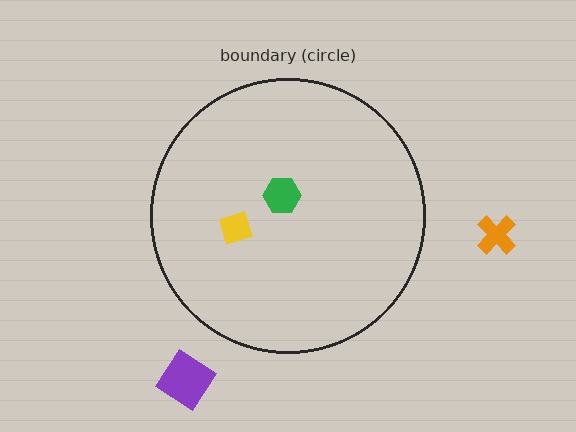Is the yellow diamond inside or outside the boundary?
Inside.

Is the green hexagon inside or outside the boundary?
Inside.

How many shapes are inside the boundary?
2 inside, 2 outside.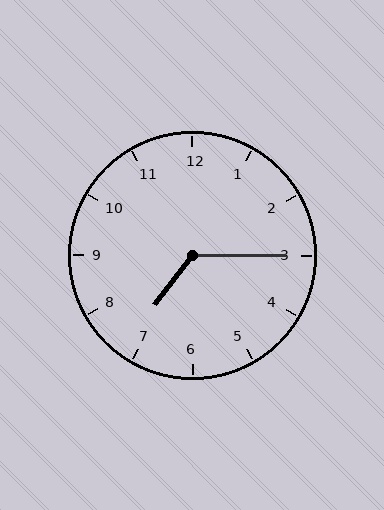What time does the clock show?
7:15.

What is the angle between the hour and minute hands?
Approximately 128 degrees.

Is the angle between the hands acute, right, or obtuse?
It is obtuse.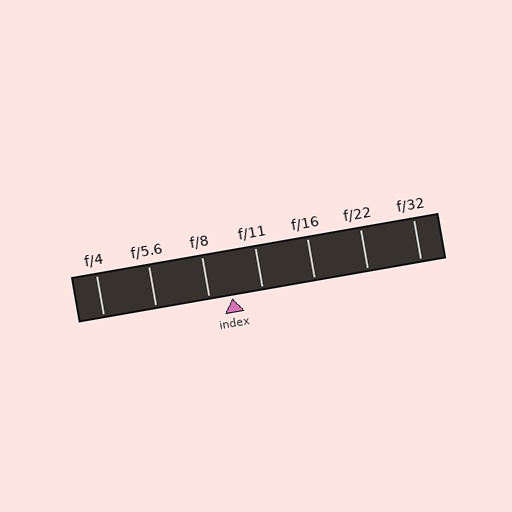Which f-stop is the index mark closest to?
The index mark is closest to f/8.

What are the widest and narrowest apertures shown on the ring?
The widest aperture shown is f/4 and the narrowest is f/32.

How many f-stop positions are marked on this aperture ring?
There are 7 f-stop positions marked.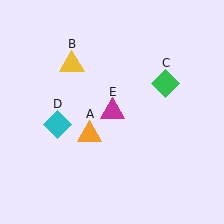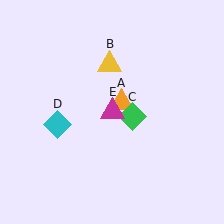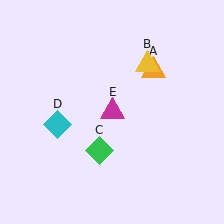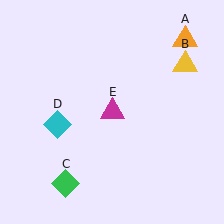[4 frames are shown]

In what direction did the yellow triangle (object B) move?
The yellow triangle (object B) moved right.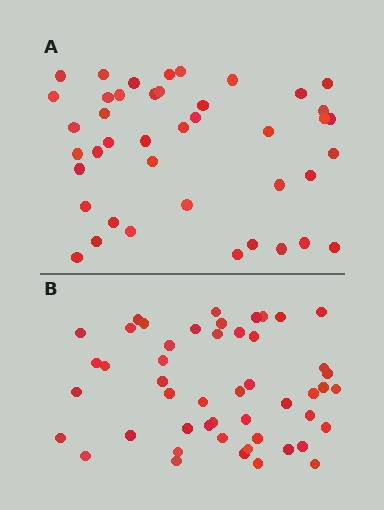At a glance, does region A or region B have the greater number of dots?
Region B (the bottom region) has more dots.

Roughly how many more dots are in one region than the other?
Region B has roughly 8 or so more dots than region A.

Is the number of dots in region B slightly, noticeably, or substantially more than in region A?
Region B has only slightly more — the two regions are fairly close. The ratio is roughly 1.2 to 1.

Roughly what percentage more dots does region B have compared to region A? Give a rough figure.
About 15% more.